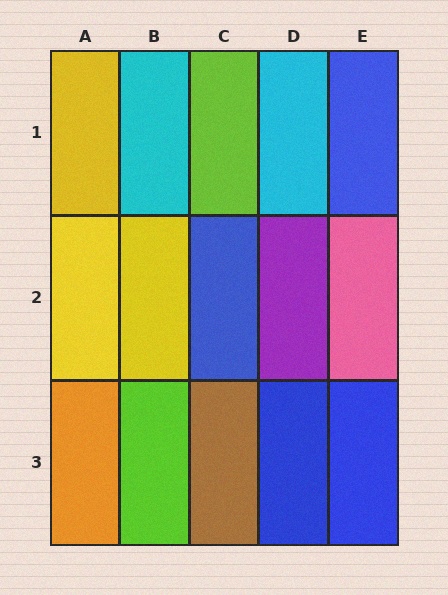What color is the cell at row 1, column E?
Blue.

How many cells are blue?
4 cells are blue.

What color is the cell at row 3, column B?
Lime.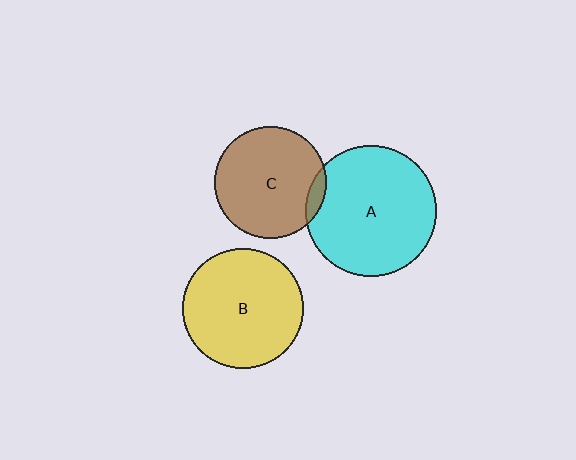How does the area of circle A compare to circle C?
Approximately 1.4 times.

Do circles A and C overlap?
Yes.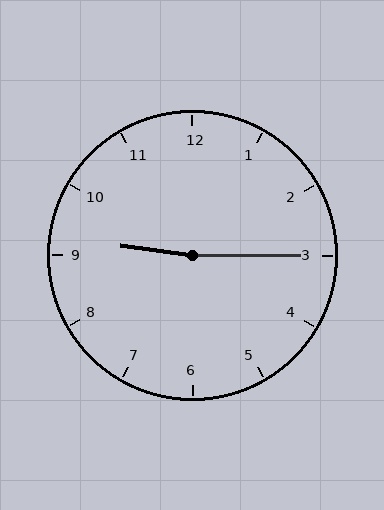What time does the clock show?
9:15.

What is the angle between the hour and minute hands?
Approximately 172 degrees.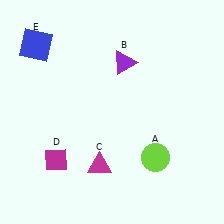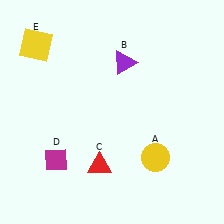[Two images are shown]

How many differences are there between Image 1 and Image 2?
There are 3 differences between the two images.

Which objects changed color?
A changed from lime to yellow. C changed from magenta to red. E changed from blue to yellow.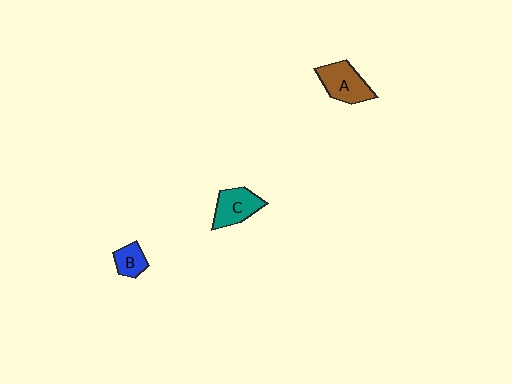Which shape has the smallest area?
Shape B (blue).